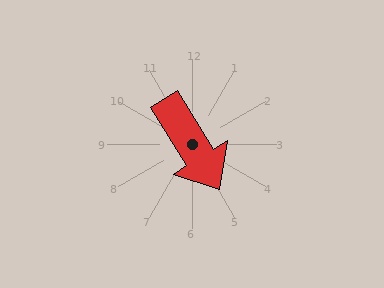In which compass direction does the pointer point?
Southeast.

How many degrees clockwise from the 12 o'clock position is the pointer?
Approximately 148 degrees.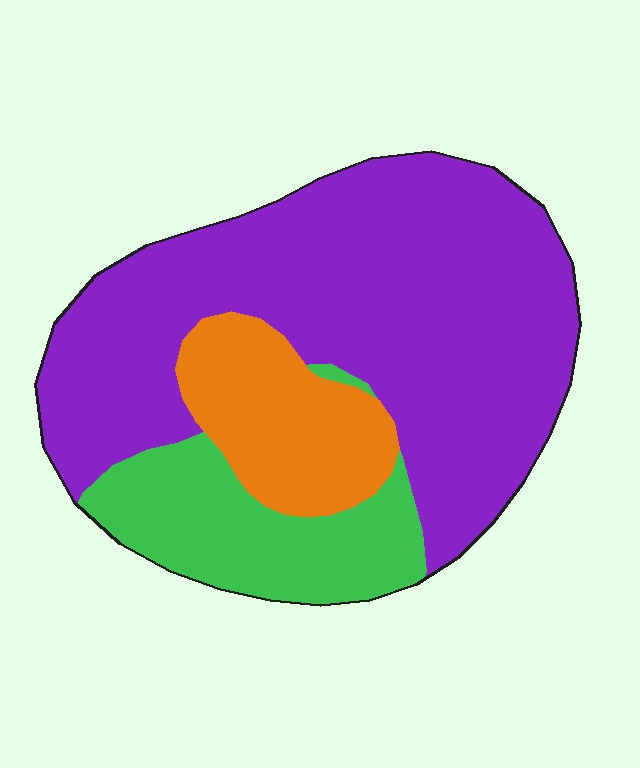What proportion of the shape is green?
Green takes up about one fifth (1/5) of the shape.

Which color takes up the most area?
Purple, at roughly 65%.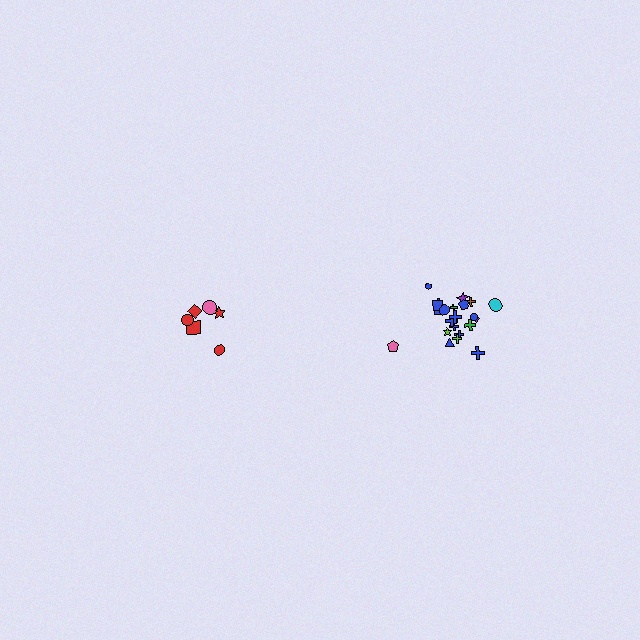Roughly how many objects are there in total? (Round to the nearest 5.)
Roughly 30 objects in total.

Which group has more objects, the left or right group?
The right group.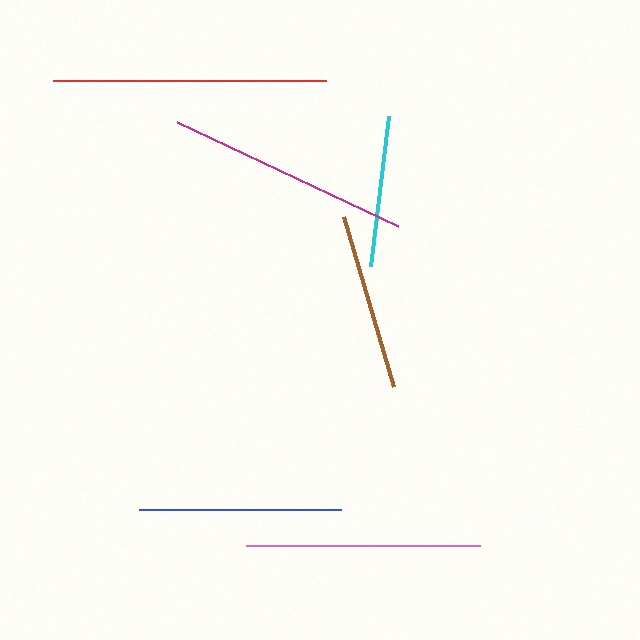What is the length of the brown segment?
The brown segment is approximately 178 pixels long.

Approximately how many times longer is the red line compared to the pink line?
The red line is approximately 1.2 times the length of the pink line.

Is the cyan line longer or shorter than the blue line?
The blue line is longer than the cyan line.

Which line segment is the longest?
The red line is the longest at approximately 273 pixels.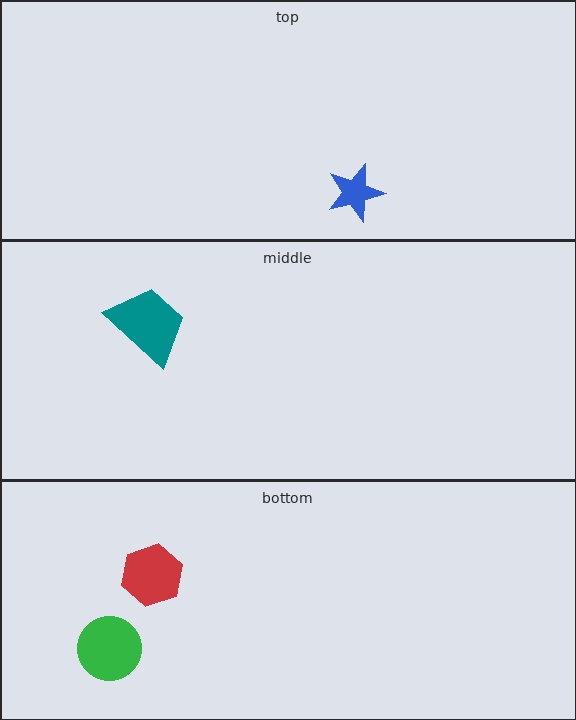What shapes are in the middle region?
The teal trapezoid.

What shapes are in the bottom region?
The green circle, the red hexagon.